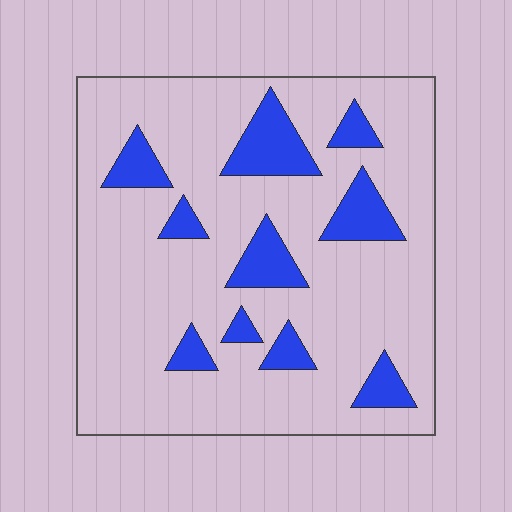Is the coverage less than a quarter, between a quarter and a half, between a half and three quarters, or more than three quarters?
Less than a quarter.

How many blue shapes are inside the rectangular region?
10.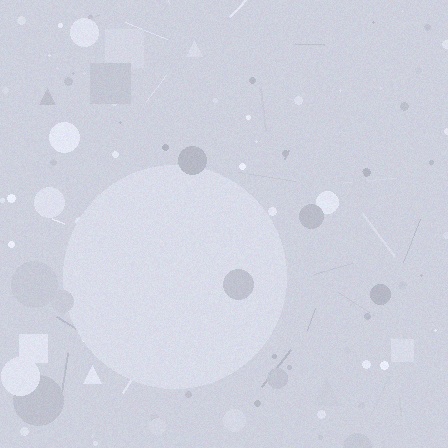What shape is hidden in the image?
A circle is hidden in the image.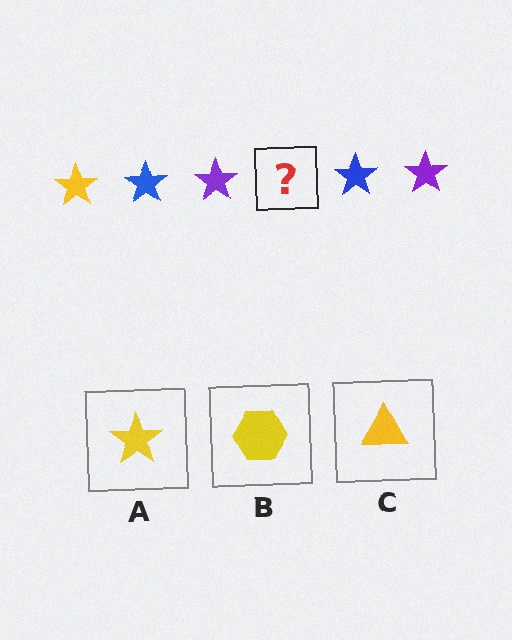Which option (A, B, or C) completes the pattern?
A.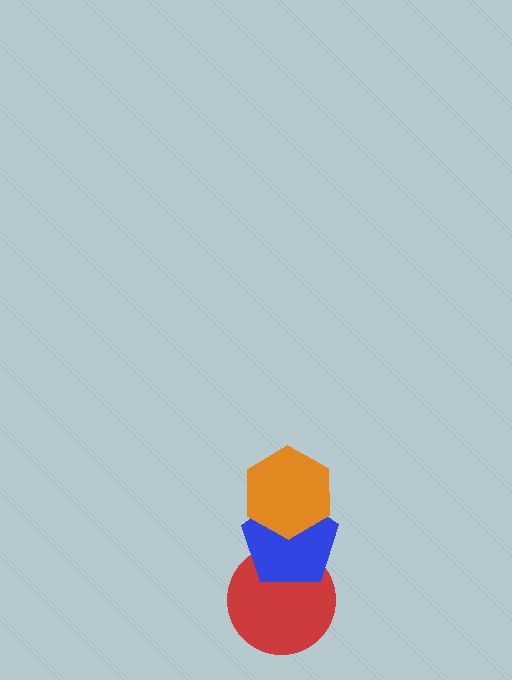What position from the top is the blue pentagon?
The blue pentagon is 2nd from the top.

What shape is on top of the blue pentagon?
The orange hexagon is on top of the blue pentagon.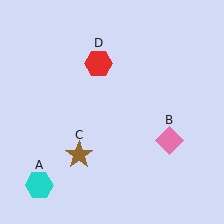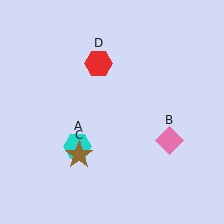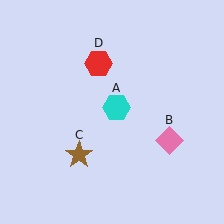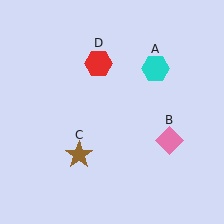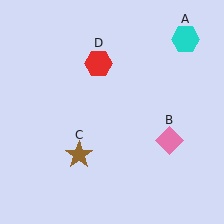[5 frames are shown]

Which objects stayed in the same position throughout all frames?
Pink diamond (object B) and brown star (object C) and red hexagon (object D) remained stationary.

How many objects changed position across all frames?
1 object changed position: cyan hexagon (object A).